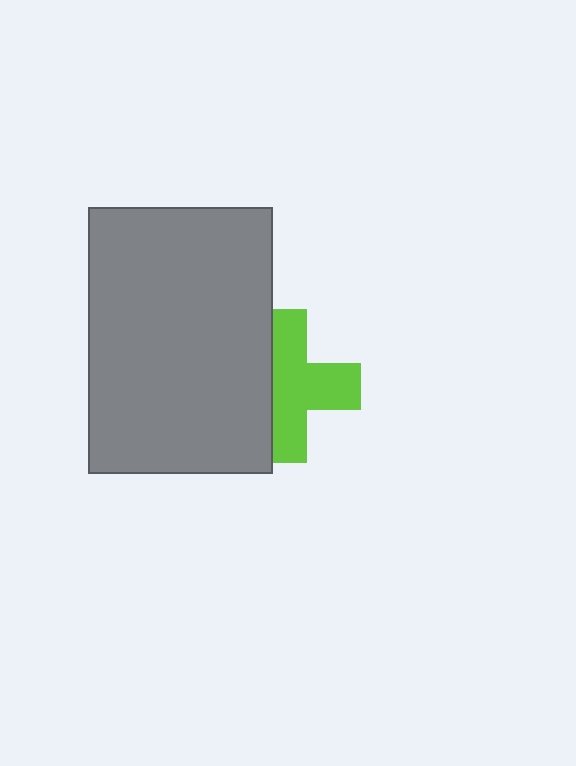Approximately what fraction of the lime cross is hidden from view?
Roughly 37% of the lime cross is hidden behind the gray rectangle.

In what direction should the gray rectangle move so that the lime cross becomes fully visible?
The gray rectangle should move left. That is the shortest direction to clear the overlap and leave the lime cross fully visible.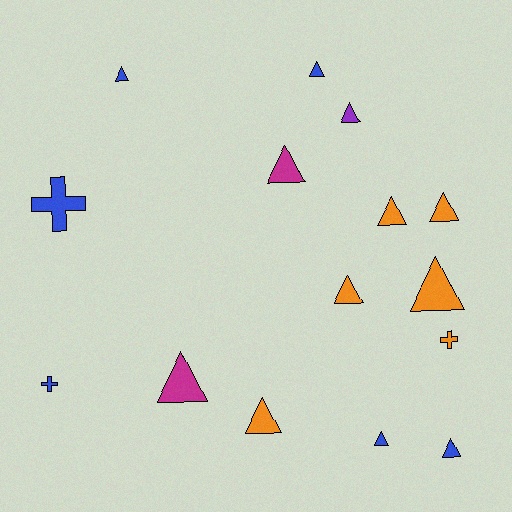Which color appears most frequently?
Blue, with 6 objects.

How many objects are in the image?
There are 15 objects.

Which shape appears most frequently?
Triangle, with 12 objects.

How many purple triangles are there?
There is 1 purple triangle.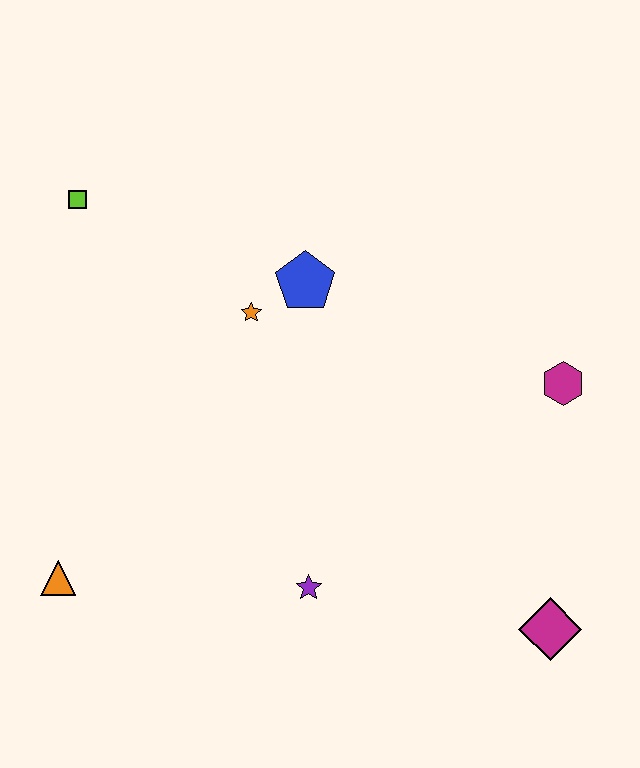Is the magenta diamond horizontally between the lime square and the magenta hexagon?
Yes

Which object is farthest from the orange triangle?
The magenta hexagon is farthest from the orange triangle.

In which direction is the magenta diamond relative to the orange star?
The magenta diamond is below the orange star.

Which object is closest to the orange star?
The blue pentagon is closest to the orange star.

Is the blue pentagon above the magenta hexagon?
Yes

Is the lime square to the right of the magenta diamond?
No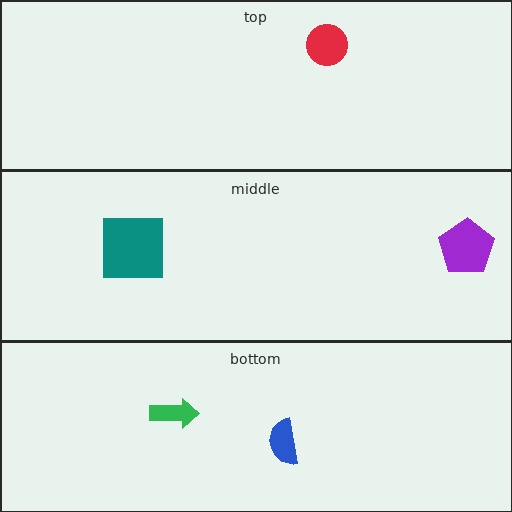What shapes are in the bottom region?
The green arrow, the blue semicircle.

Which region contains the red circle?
The top region.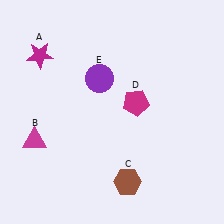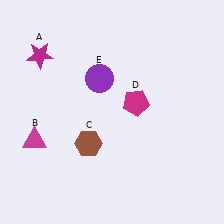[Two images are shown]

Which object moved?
The brown hexagon (C) moved left.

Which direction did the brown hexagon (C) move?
The brown hexagon (C) moved left.